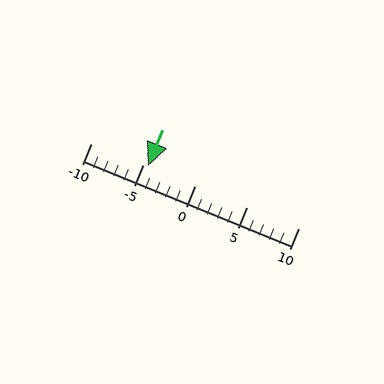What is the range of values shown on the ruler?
The ruler shows values from -10 to 10.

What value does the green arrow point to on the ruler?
The green arrow points to approximately -4.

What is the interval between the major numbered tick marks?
The major tick marks are spaced 5 units apart.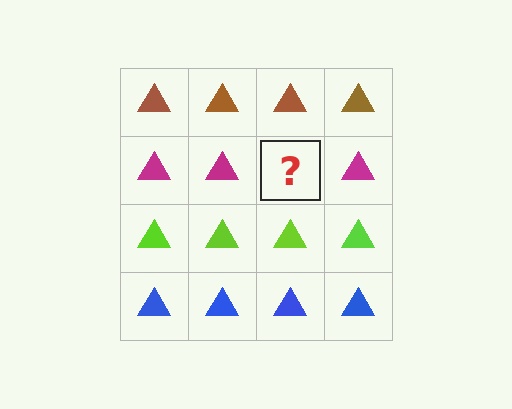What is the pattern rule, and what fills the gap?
The rule is that each row has a consistent color. The gap should be filled with a magenta triangle.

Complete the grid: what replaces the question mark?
The question mark should be replaced with a magenta triangle.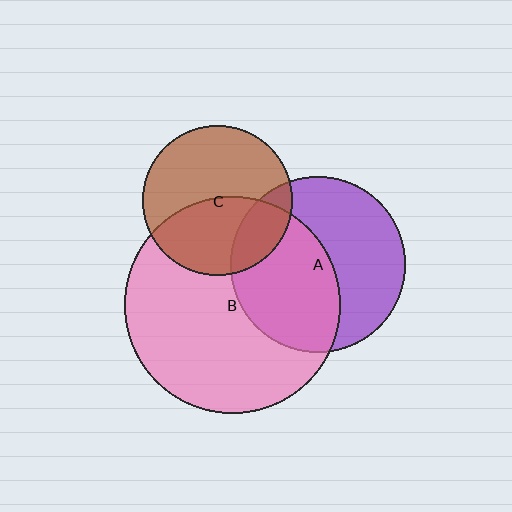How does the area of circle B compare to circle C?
Approximately 2.1 times.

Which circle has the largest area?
Circle B (pink).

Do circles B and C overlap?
Yes.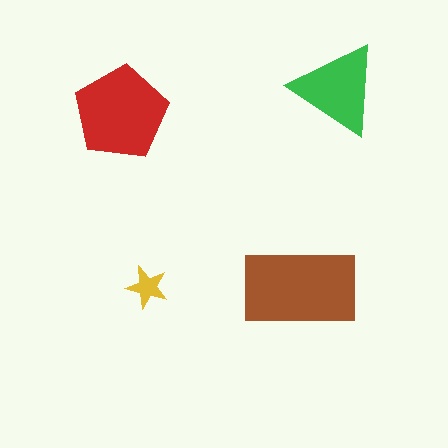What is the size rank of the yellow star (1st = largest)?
4th.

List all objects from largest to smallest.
The brown rectangle, the red pentagon, the green triangle, the yellow star.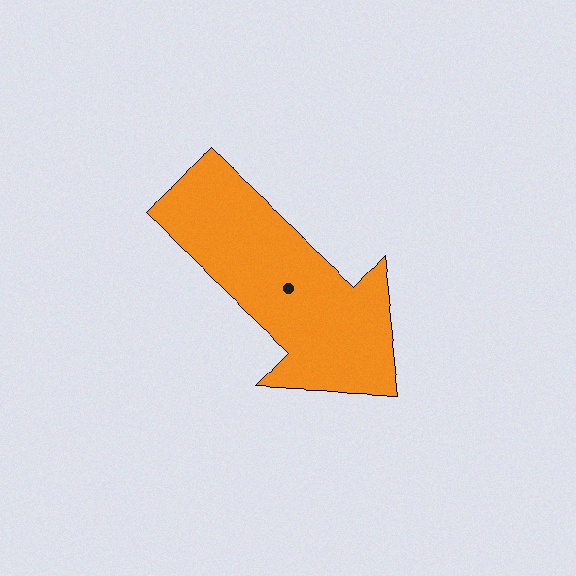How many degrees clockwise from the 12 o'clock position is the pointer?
Approximately 133 degrees.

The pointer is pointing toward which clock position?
Roughly 4 o'clock.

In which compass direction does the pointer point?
Southeast.